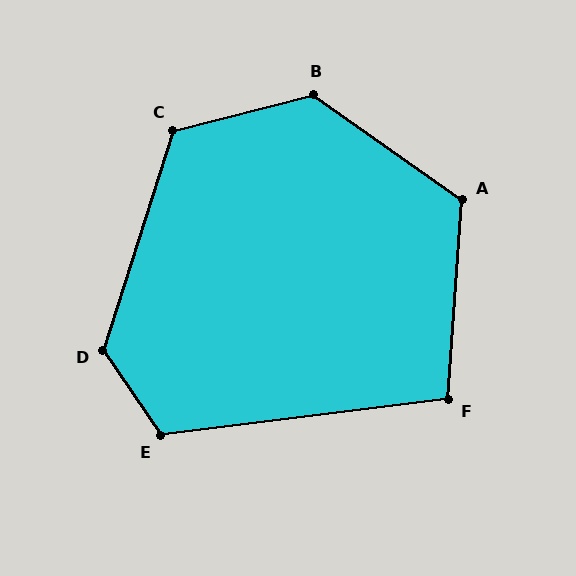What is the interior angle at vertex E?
Approximately 117 degrees (obtuse).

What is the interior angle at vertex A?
Approximately 121 degrees (obtuse).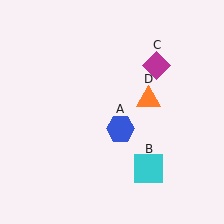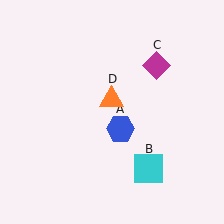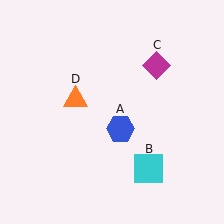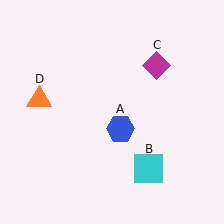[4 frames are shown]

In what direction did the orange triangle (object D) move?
The orange triangle (object D) moved left.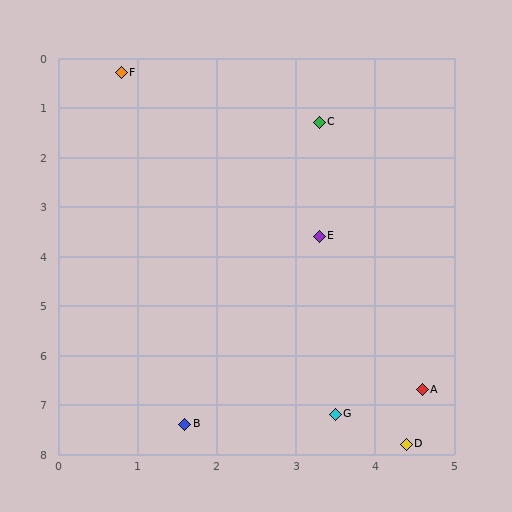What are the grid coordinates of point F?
Point F is at approximately (0.8, 0.3).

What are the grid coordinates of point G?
Point G is at approximately (3.5, 7.2).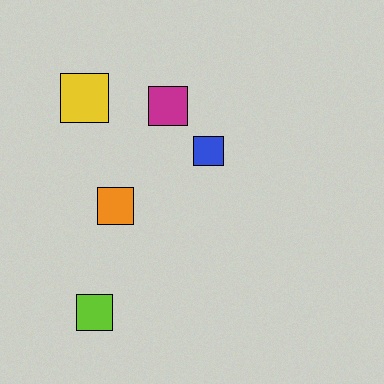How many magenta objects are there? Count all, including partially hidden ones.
There is 1 magenta object.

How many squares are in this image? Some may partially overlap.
There are 5 squares.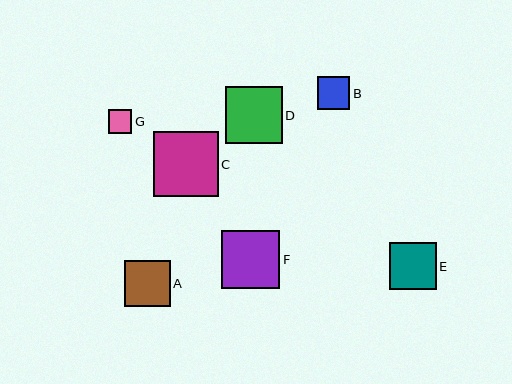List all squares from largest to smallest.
From largest to smallest: C, F, D, E, A, B, G.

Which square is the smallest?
Square G is the smallest with a size of approximately 24 pixels.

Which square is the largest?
Square C is the largest with a size of approximately 65 pixels.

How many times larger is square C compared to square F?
Square C is approximately 1.1 times the size of square F.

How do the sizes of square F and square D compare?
Square F and square D are approximately the same size.